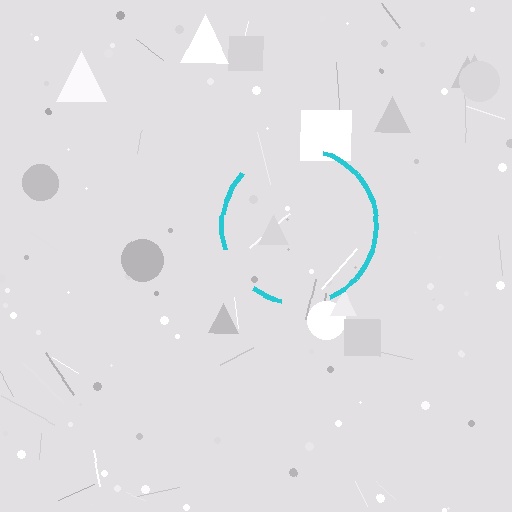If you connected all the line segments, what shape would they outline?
They would outline a circle.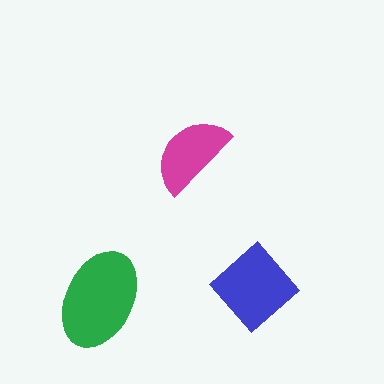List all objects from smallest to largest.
The magenta semicircle, the blue diamond, the green ellipse.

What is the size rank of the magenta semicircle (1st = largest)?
3rd.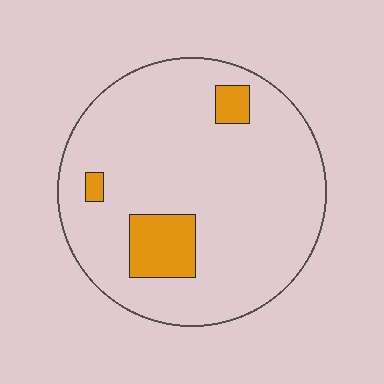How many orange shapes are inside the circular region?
3.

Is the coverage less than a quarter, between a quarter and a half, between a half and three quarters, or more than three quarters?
Less than a quarter.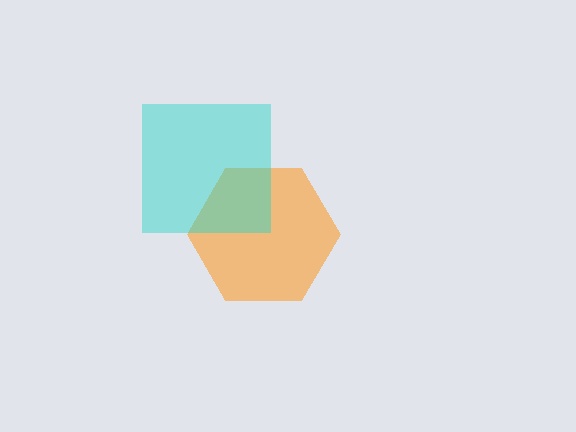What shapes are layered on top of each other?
The layered shapes are: an orange hexagon, a cyan square.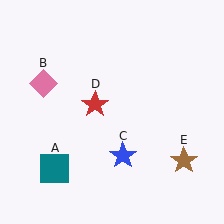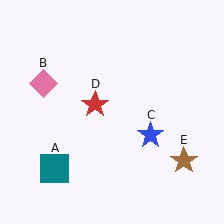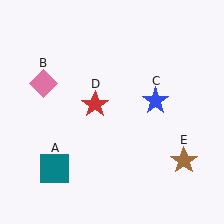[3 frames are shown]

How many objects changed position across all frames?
1 object changed position: blue star (object C).